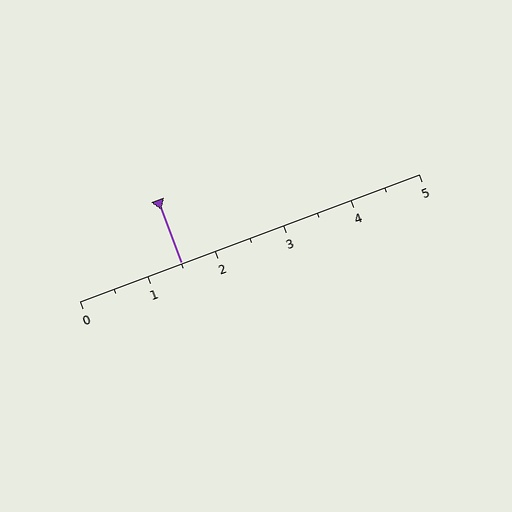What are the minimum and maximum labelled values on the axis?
The axis runs from 0 to 5.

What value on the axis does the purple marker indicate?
The marker indicates approximately 1.5.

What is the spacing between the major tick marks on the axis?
The major ticks are spaced 1 apart.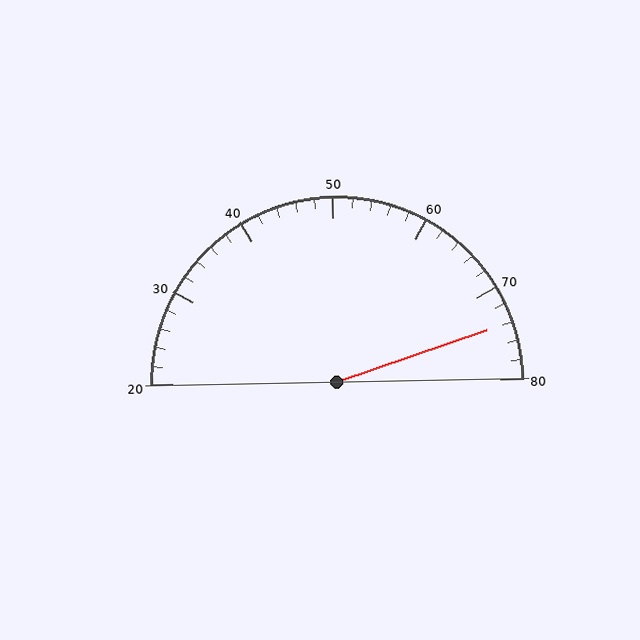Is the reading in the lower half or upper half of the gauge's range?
The reading is in the upper half of the range (20 to 80).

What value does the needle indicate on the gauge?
The needle indicates approximately 74.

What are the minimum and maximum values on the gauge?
The gauge ranges from 20 to 80.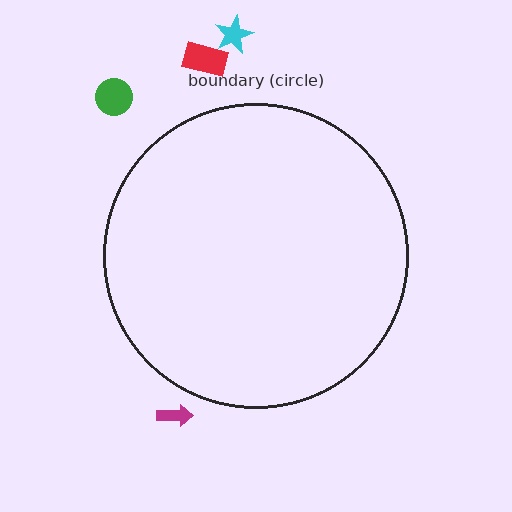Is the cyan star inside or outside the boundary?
Outside.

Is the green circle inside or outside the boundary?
Outside.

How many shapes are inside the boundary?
0 inside, 4 outside.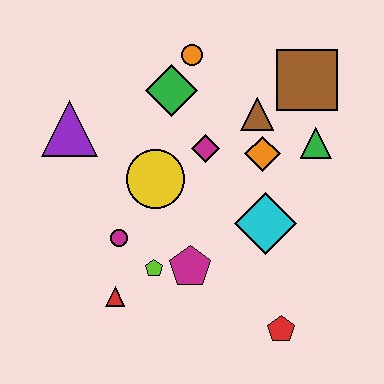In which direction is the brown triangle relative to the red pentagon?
The brown triangle is above the red pentagon.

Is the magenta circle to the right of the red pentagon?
No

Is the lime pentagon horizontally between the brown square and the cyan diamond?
No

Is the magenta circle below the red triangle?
No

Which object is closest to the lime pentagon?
The magenta pentagon is closest to the lime pentagon.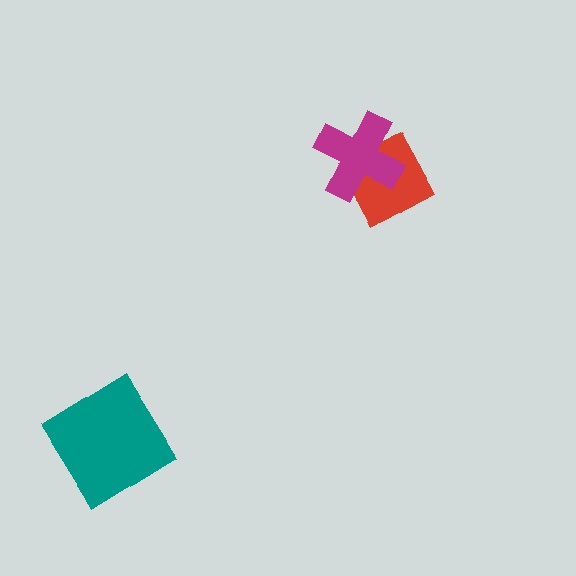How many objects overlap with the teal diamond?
0 objects overlap with the teal diamond.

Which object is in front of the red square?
The magenta cross is in front of the red square.